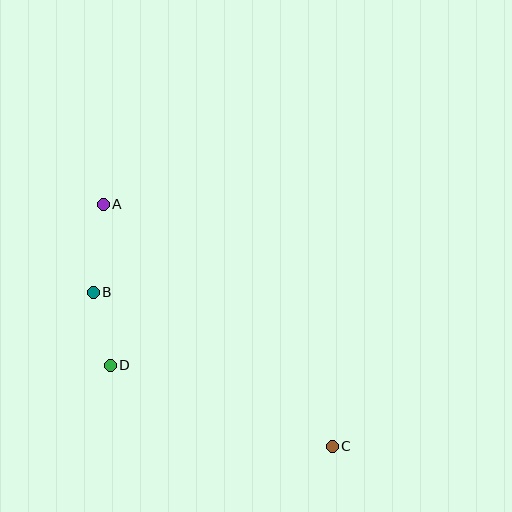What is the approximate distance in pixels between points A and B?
The distance between A and B is approximately 88 pixels.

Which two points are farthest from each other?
Points A and C are farthest from each other.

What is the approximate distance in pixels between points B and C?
The distance between B and C is approximately 285 pixels.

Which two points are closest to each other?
Points B and D are closest to each other.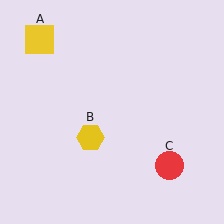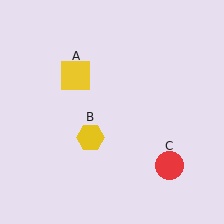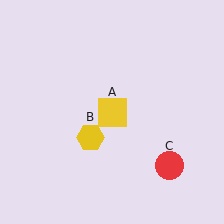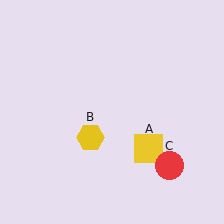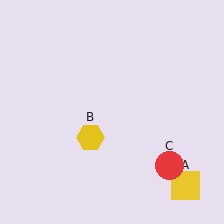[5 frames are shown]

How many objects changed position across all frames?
1 object changed position: yellow square (object A).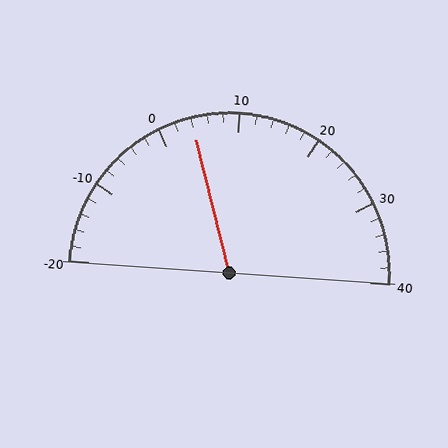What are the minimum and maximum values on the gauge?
The gauge ranges from -20 to 40.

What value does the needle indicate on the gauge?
The needle indicates approximately 4.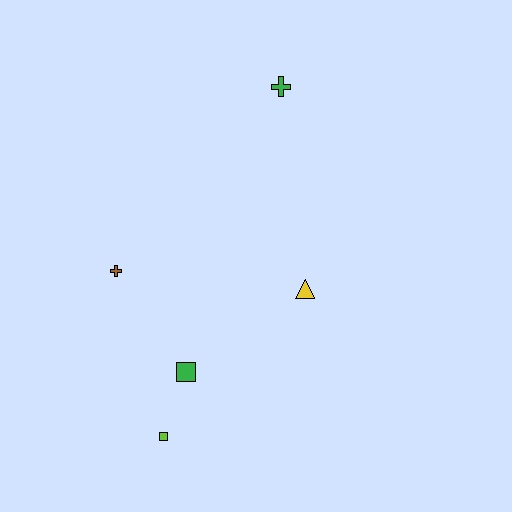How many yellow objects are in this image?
There is 1 yellow object.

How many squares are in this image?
There are 2 squares.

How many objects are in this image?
There are 5 objects.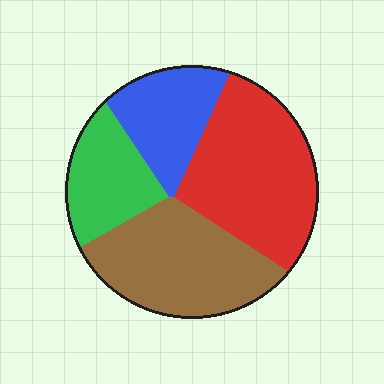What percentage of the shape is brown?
Brown takes up about one third (1/3) of the shape.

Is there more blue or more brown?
Brown.